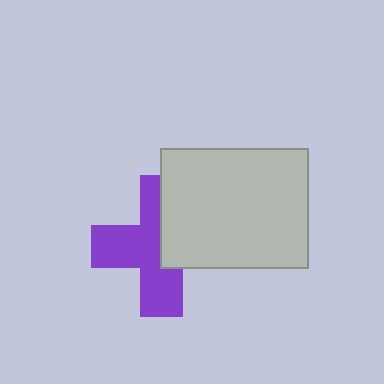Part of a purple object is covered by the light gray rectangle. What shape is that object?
It is a cross.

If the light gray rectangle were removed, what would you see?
You would see the complete purple cross.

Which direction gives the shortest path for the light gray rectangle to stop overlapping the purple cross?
Moving right gives the shortest separation.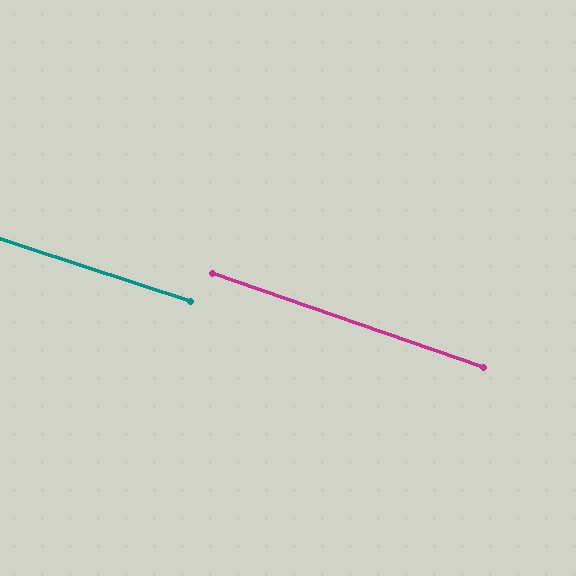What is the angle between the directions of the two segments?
Approximately 1 degree.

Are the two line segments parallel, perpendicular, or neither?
Parallel — their directions differ by only 1.2°.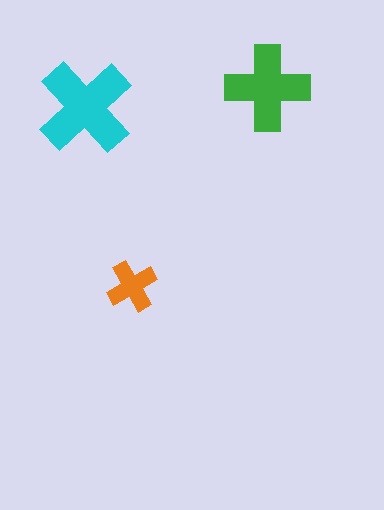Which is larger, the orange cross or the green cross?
The green one.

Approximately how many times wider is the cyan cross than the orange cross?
About 2 times wider.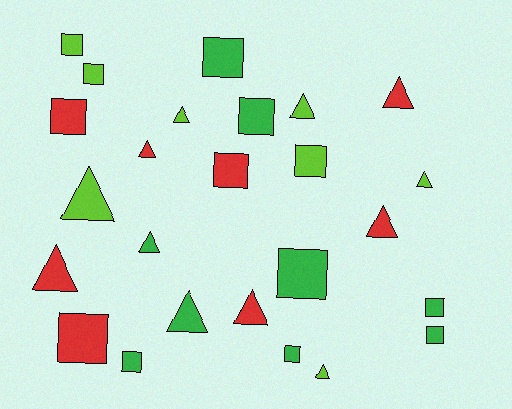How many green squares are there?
There are 7 green squares.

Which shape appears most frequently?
Square, with 13 objects.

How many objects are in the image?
There are 25 objects.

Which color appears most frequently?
Green, with 9 objects.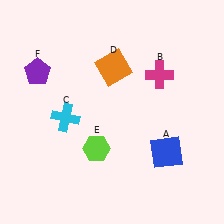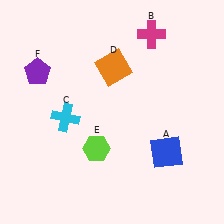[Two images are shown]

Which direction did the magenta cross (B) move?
The magenta cross (B) moved up.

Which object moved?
The magenta cross (B) moved up.